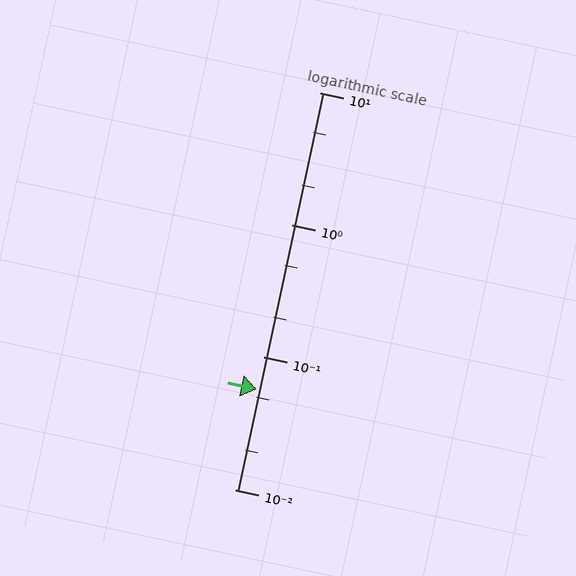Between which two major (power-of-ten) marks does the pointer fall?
The pointer is between 0.01 and 0.1.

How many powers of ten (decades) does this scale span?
The scale spans 3 decades, from 0.01 to 10.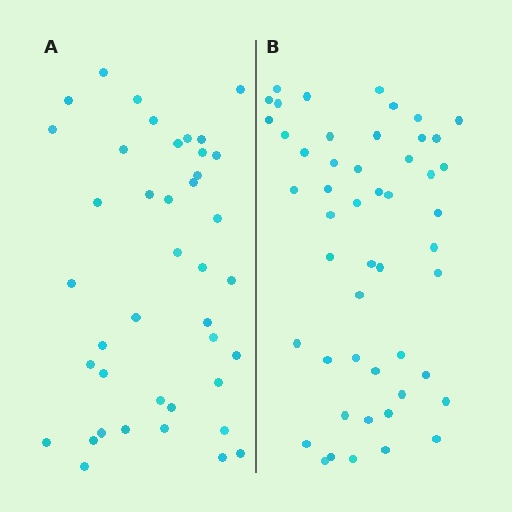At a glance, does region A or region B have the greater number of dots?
Region B (the right region) has more dots.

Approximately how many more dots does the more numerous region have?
Region B has roughly 8 or so more dots than region A.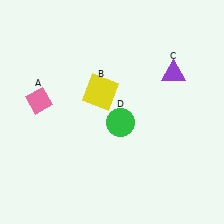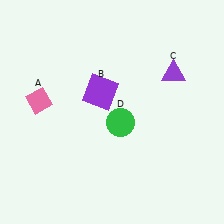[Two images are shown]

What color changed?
The square (B) changed from yellow in Image 1 to purple in Image 2.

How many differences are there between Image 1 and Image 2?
There is 1 difference between the two images.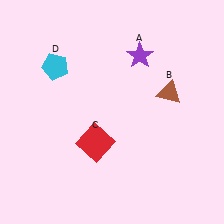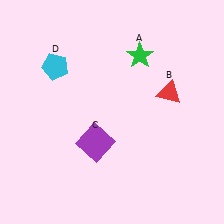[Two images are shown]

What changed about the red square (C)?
In Image 1, C is red. In Image 2, it changed to purple.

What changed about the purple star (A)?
In Image 1, A is purple. In Image 2, it changed to green.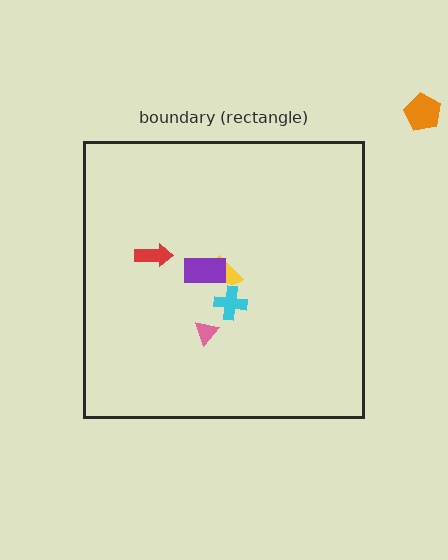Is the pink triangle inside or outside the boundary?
Inside.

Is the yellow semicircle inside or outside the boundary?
Inside.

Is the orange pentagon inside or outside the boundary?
Outside.